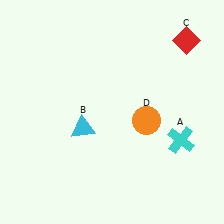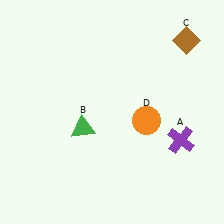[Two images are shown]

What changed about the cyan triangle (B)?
In Image 1, B is cyan. In Image 2, it changed to green.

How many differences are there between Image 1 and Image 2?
There are 3 differences between the two images.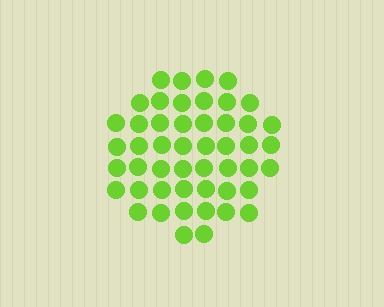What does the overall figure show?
The overall figure shows a circle.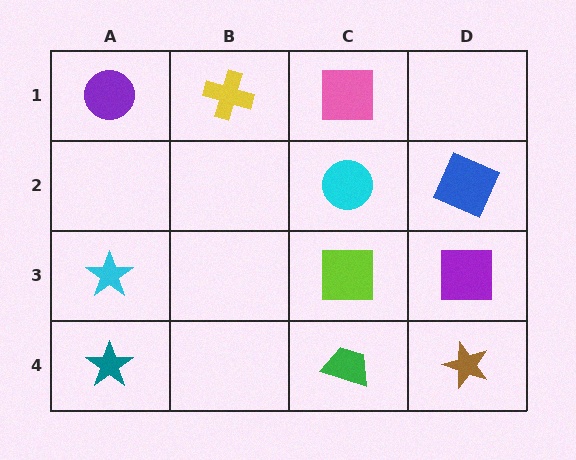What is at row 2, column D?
A blue square.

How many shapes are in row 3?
3 shapes.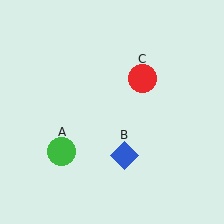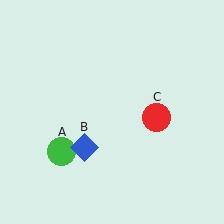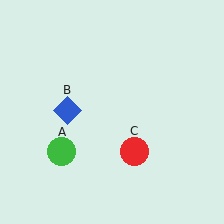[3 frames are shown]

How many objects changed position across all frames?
2 objects changed position: blue diamond (object B), red circle (object C).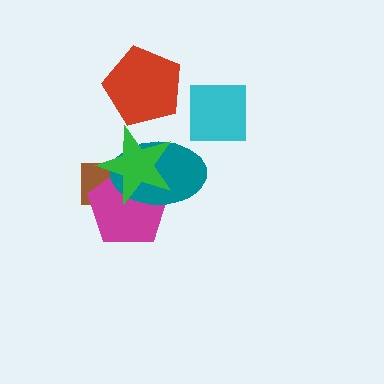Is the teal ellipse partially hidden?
Yes, it is partially covered by another shape.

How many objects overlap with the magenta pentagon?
3 objects overlap with the magenta pentagon.